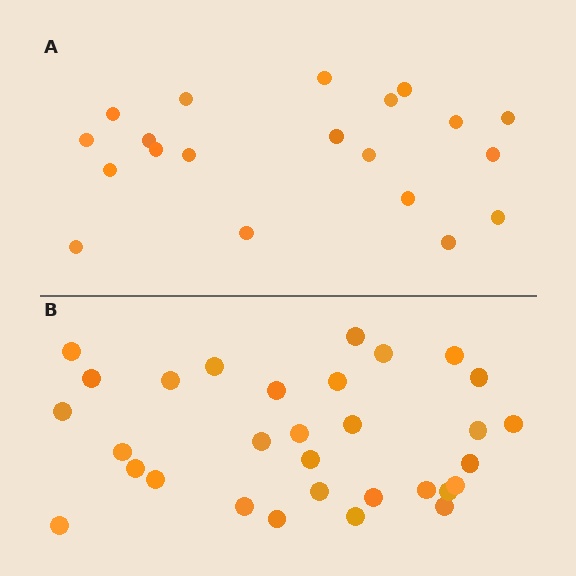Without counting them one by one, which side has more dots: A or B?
Region B (the bottom region) has more dots.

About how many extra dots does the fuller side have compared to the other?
Region B has roughly 12 or so more dots than region A.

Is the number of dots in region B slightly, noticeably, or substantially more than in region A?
Region B has substantially more. The ratio is roughly 1.6 to 1.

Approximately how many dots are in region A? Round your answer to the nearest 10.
About 20 dots.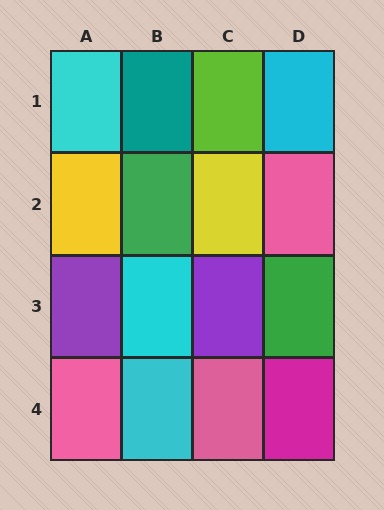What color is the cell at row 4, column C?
Pink.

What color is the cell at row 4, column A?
Pink.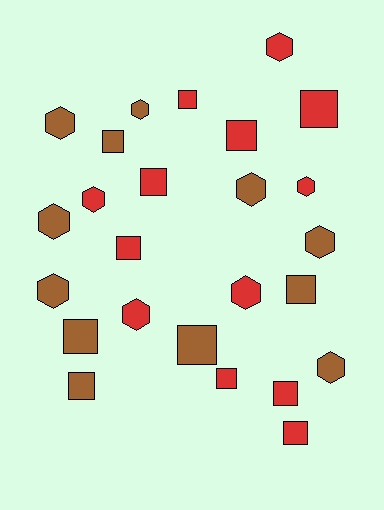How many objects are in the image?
There are 25 objects.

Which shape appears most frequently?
Square, with 13 objects.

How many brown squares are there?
There are 5 brown squares.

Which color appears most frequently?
Red, with 13 objects.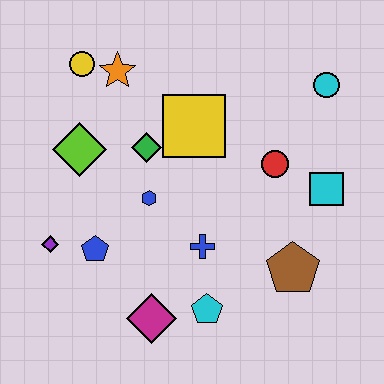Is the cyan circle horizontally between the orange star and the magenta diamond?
No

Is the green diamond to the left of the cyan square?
Yes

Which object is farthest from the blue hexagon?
The cyan circle is farthest from the blue hexagon.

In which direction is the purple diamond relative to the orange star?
The purple diamond is below the orange star.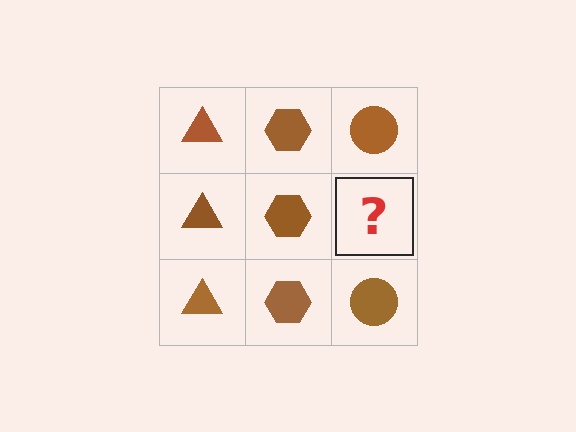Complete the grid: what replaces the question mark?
The question mark should be replaced with a brown circle.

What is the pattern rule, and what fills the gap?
The rule is that each column has a consistent shape. The gap should be filled with a brown circle.